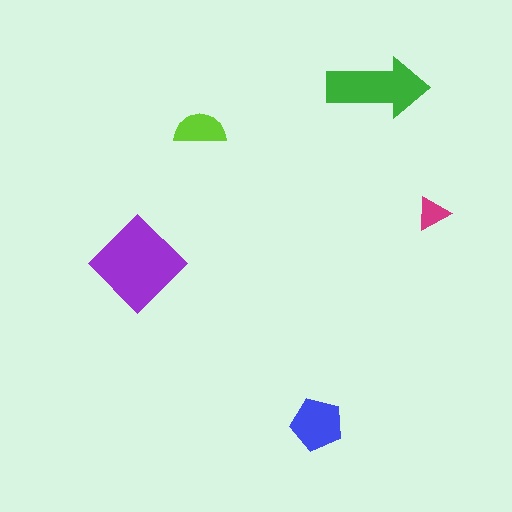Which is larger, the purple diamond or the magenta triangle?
The purple diamond.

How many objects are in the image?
There are 5 objects in the image.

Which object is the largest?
The purple diamond.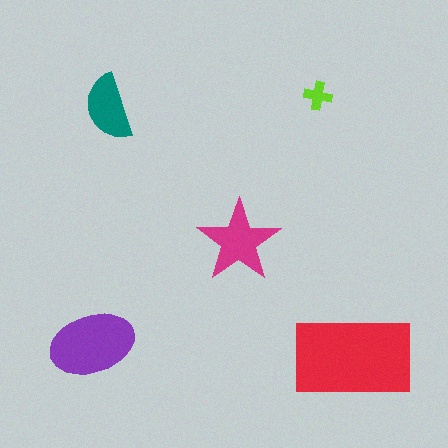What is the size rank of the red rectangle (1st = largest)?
1st.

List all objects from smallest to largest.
The lime cross, the teal semicircle, the magenta star, the purple ellipse, the red rectangle.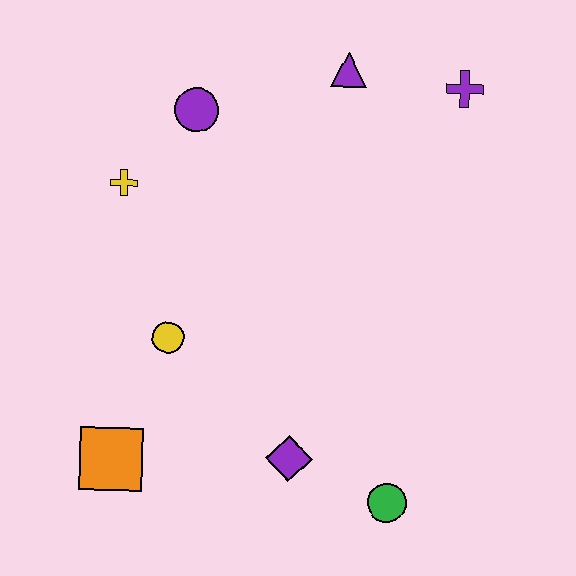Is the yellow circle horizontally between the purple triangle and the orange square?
Yes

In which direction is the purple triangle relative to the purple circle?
The purple triangle is to the right of the purple circle.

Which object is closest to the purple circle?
The yellow cross is closest to the purple circle.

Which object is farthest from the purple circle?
The green circle is farthest from the purple circle.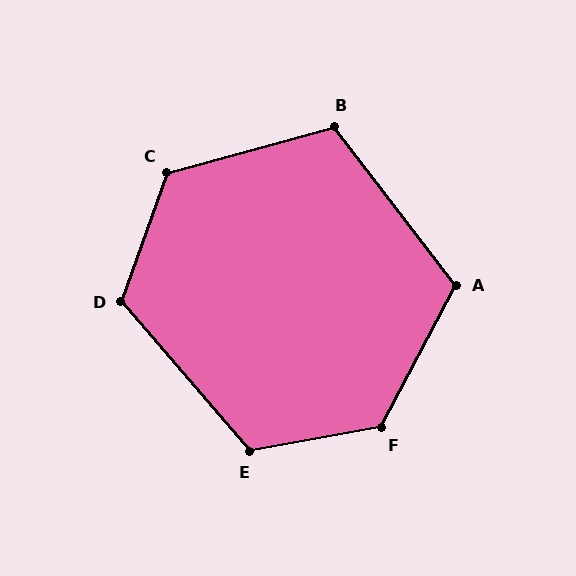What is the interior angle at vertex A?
Approximately 115 degrees (obtuse).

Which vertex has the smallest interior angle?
B, at approximately 112 degrees.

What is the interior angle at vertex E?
Approximately 120 degrees (obtuse).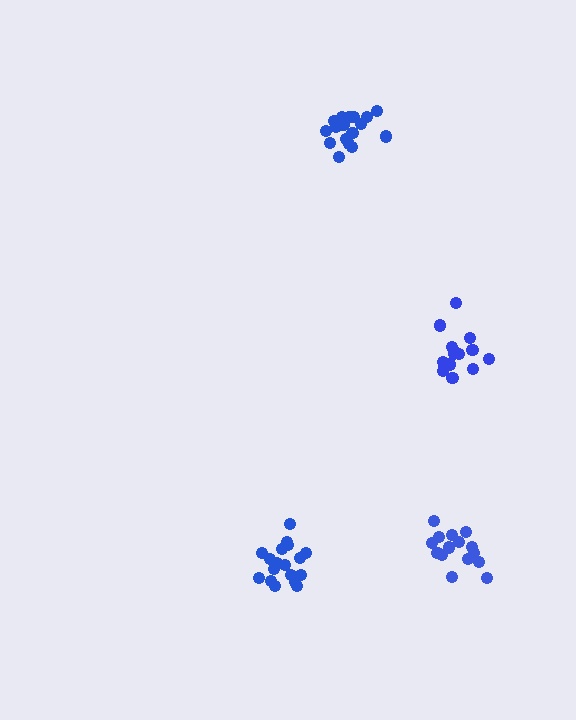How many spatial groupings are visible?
There are 4 spatial groupings.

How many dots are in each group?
Group 1: 15 dots, Group 2: 19 dots, Group 3: 19 dots, Group 4: 15 dots (68 total).